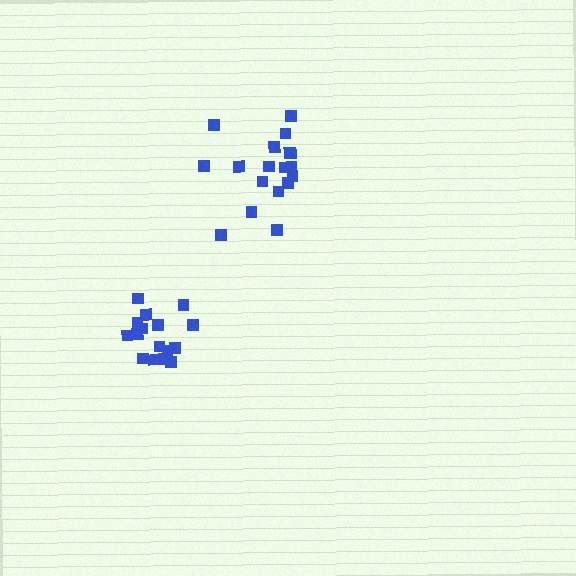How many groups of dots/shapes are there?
There are 2 groups.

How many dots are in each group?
Group 1: 18 dots, Group 2: 16 dots (34 total).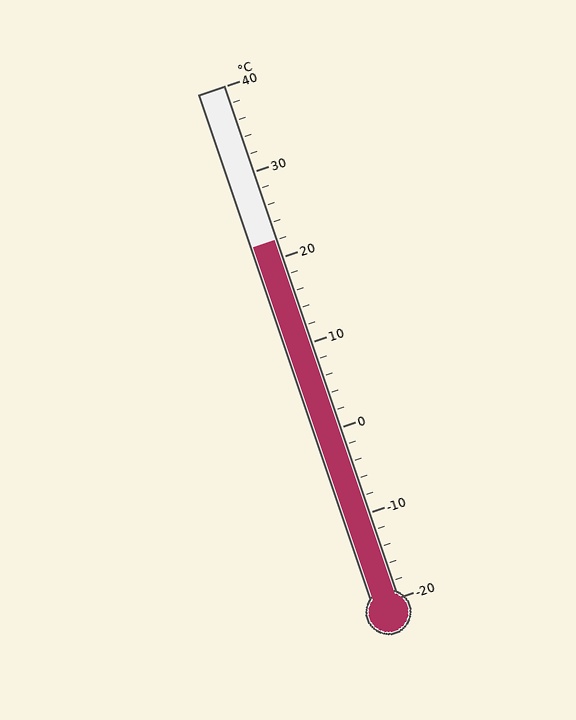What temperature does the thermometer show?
The thermometer shows approximately 22°C.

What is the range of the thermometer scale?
The thermometer scale ranges from -20°C to 40°C.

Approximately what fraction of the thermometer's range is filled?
The thermometer is filled to approximately 70% of its range.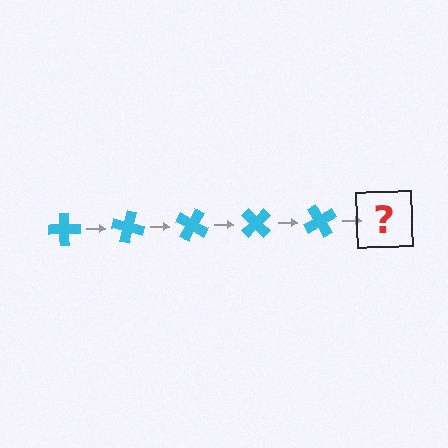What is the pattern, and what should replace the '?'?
The pattern is that the cross rotates 15 degrees each step. The '?' should be a cyan cross rotated 75 degrees.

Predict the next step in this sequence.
The next step is a cyan cross rotated 75 degrees.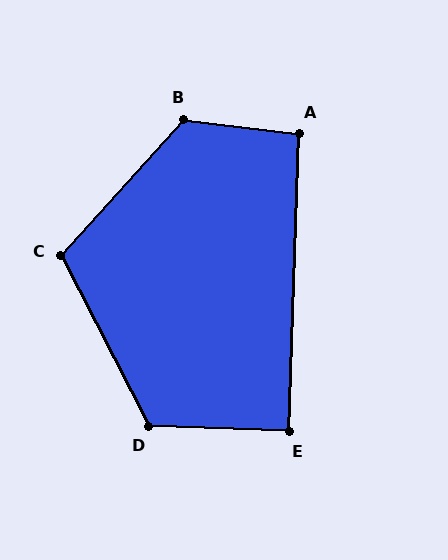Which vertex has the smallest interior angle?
E, at approximately 90 degrees.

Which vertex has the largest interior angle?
B, at approximately 126 degrees.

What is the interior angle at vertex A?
Approximately 95 degrees (approximately right).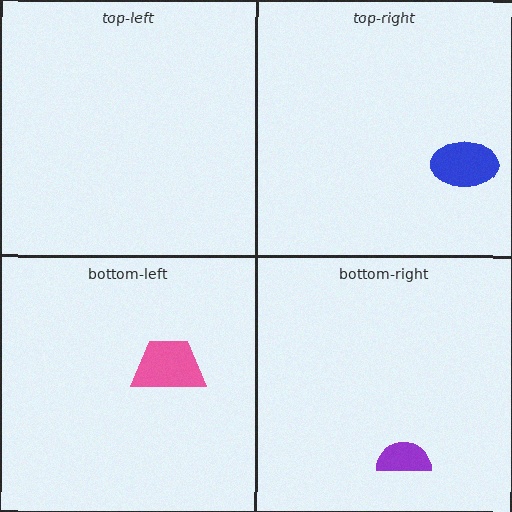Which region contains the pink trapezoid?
The bottom-left region.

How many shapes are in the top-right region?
1.